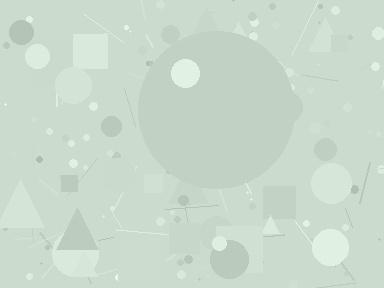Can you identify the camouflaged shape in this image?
The camouflaged shape is a circle.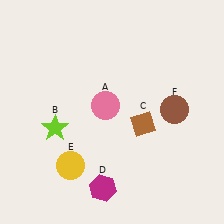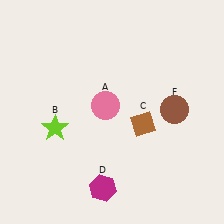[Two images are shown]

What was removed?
The yellow circle (E) was removed in Image 2.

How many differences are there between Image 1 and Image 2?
There is 1 difference between the two images.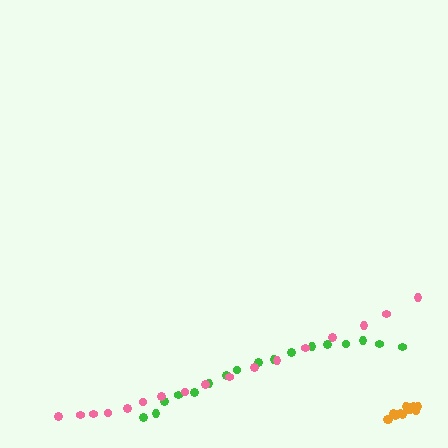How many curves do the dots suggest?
There are 3 distinct paths.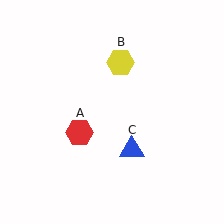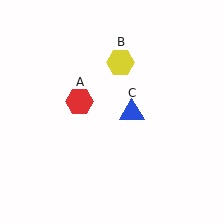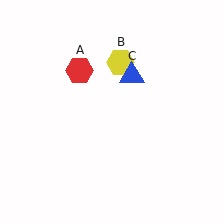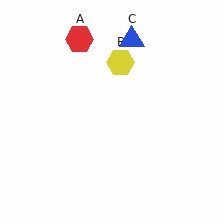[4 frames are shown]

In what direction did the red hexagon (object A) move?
The red hexagon (object A) moved up.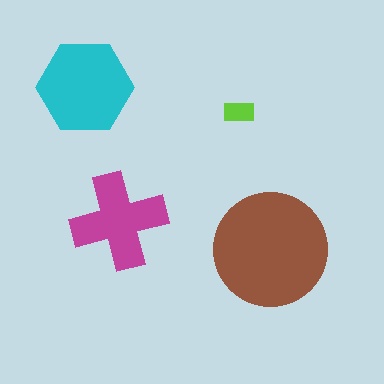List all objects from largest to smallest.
The brown circle, the cyan hexagon, the magenta cross, the lime rectangle.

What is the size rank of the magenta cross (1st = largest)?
3rd.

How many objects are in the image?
There are 4 objects in the image.